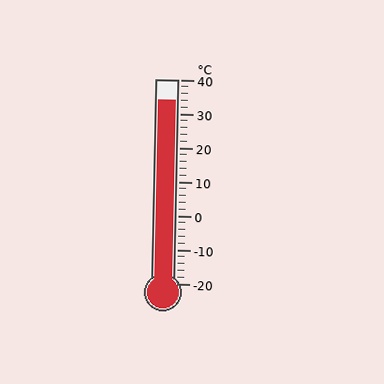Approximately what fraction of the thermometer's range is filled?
The thermometer is filled to approximately 90% of its range.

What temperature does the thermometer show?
The thermometer shows approximately 34°C.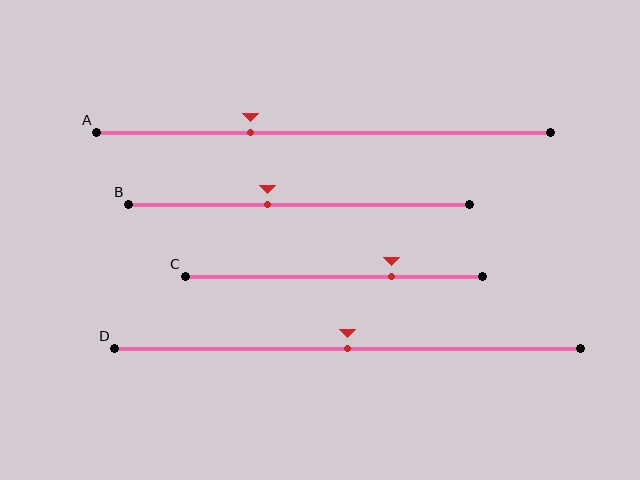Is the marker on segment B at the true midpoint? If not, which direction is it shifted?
No, the marker on segment B is shifted to the left by about 9% of the segment length.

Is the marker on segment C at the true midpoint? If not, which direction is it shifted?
No, the marker on segment C is shifted to the right by about 19% of the segment length.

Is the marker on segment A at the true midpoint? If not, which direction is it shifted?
No, the marker on segment A is shifted to the left by about 16% of the segment length.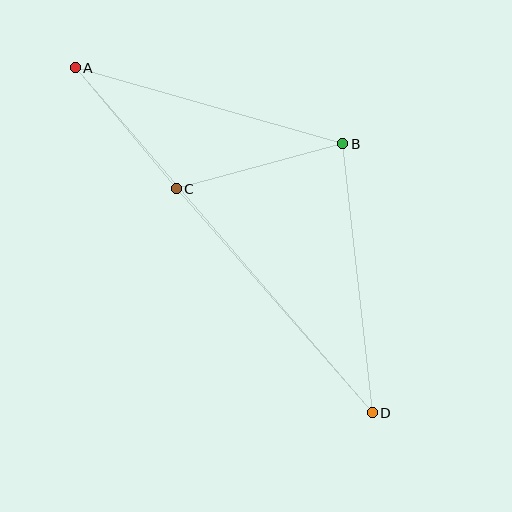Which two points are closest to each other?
Points A and C are closest to each other.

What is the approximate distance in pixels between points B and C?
The distance between B and C is approximately 173 pixels.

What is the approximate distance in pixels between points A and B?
The distance between A and B is approximately 278 pixels.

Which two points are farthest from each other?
Points A and D are farthest from each other.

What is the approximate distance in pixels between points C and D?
The distance between C and D is approximately 298 pixels.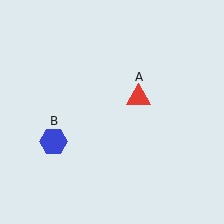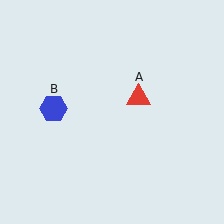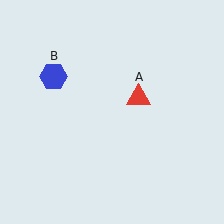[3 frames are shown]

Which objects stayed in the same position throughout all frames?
Red triangle (object A) remained stationary.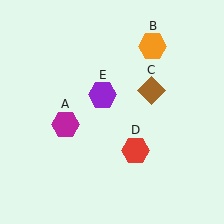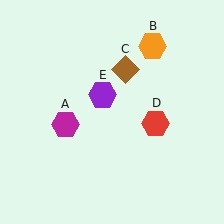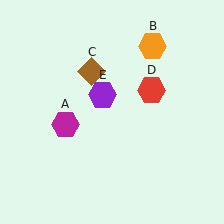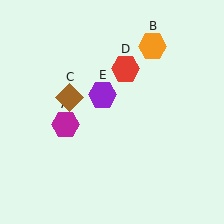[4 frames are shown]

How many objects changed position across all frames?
2 objects changed position: brown diamond (object C), red hexagon (object D).